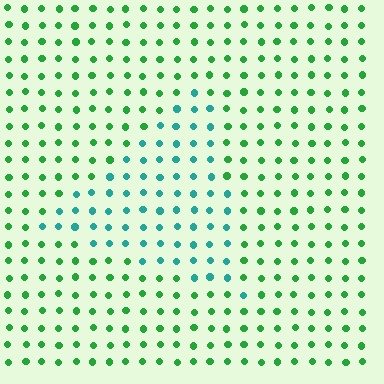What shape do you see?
I see a triangle.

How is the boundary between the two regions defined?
The boundary is defined purely by a slight shift in hue (about 44 degrees). Spacing, size, and orientation are identical on both sides.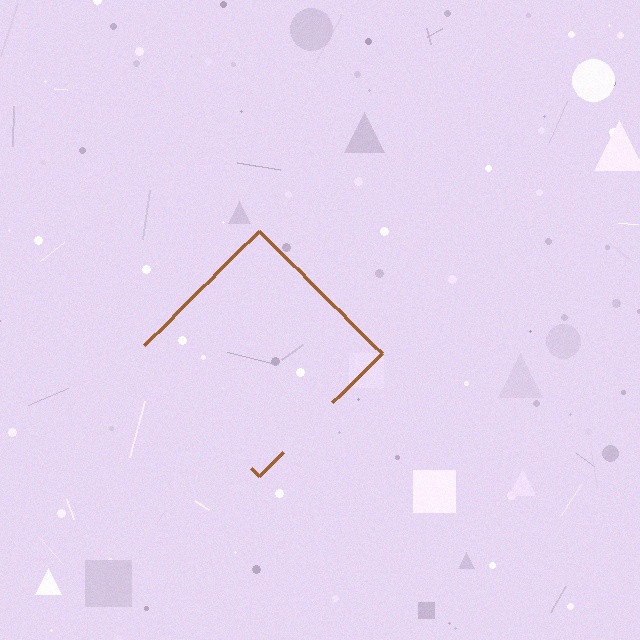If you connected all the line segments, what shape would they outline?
They would outline a diamond.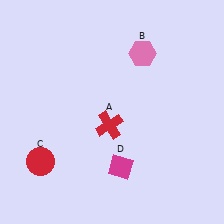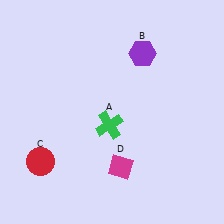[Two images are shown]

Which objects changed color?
A changed from red to green. B changed from pink to purple.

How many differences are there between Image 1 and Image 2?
There are 2 differences between the two images.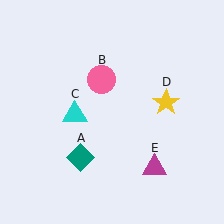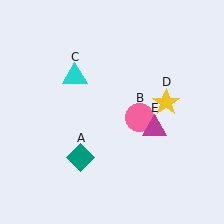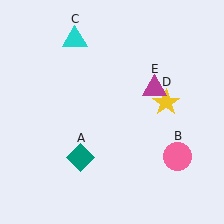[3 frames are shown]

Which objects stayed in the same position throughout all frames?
Teal diamond (object A) and yellow star (object D) remained stationary.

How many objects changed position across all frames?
3 objects changed position: pink circle (object B), cyan triangle (object C), magenta triangle (object E).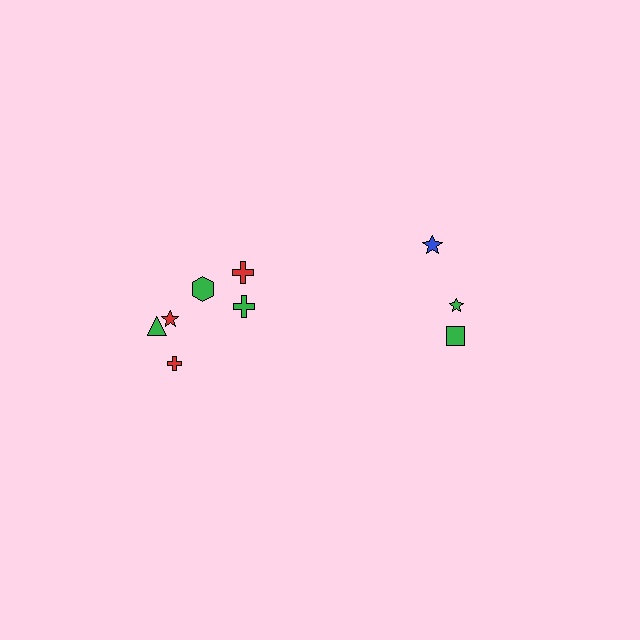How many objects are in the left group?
There are 6 objects.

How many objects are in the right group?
There are 3 objects.